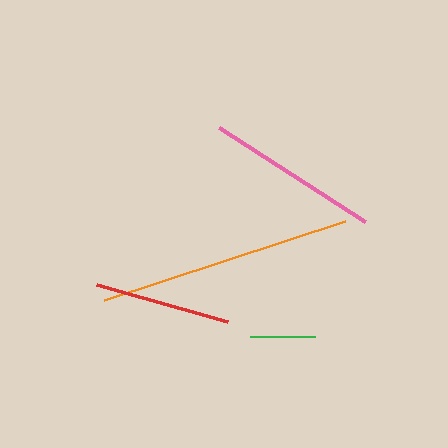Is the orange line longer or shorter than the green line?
The orange line is longer than the green line.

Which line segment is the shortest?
The green line is the shortest at approximately 65 pixels.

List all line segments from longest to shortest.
From longest to shortest: orange, pink, red, green.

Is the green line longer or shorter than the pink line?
The pink line is longer than the green line.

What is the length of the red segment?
The red segment is approximately 136 pixels long.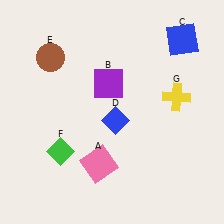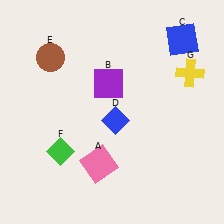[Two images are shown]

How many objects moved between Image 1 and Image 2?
1 object moved between the two images.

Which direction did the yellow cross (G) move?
The yellow cross (G) moved up.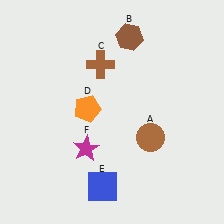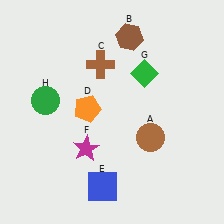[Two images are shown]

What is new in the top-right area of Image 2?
A green diamond (G) was added in the top-right area of Image 2.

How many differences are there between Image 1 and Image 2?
There are 2 differences between the two images.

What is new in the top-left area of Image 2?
A green circle (H) was added in the top-left area of Image 2.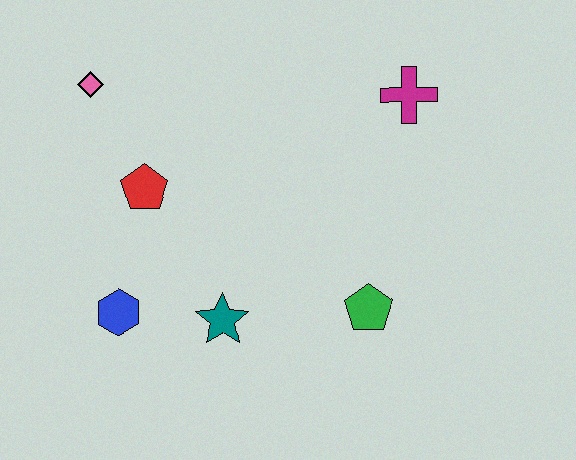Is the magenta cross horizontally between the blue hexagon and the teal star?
No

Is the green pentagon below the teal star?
No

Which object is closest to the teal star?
The blue hexagon is closest to the teal star.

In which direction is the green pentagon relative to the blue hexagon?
The green pentagon is to the right of the blue hexagon.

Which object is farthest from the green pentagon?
The pink diamond is farthest from the green pentagon.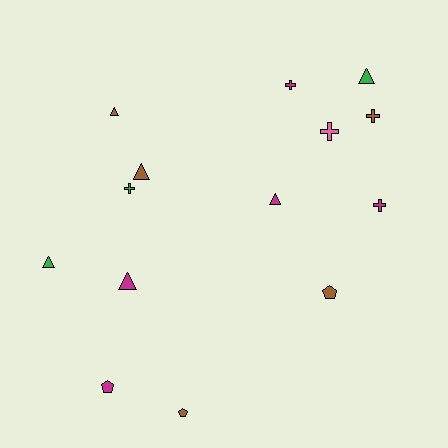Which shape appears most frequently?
Triangle, with 6 objects.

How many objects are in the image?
There are 14 objects.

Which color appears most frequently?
Magenta, with 5 objects.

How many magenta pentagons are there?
There is 1 magenta pentagon.